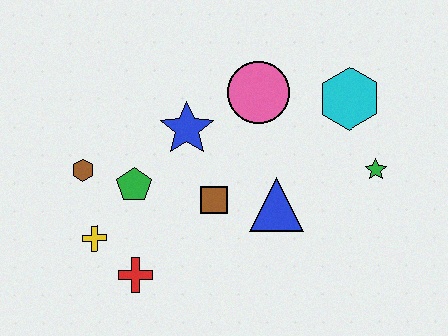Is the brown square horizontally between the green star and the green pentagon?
Yes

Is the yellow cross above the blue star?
No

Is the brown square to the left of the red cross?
No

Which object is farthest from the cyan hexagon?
The yellow cross is farthest from the cyan hexagon.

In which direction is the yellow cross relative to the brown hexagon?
The yellow cross is below the brown hexagon.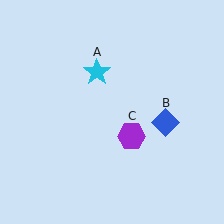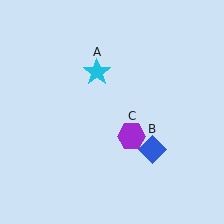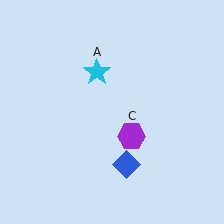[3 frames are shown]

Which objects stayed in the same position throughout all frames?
Cyan star (object A) and purple hexagon (object C) remained stationary.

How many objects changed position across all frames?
1 object changed position: blue diamond (object B).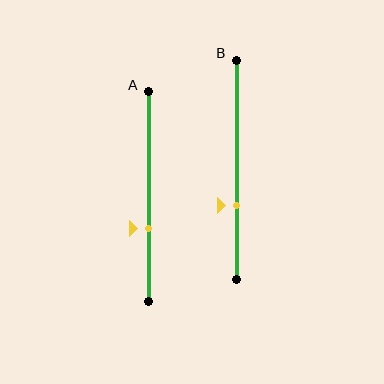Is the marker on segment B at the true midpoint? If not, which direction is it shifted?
No, the marker on segment B is shifted downward by about 16% of the segment length.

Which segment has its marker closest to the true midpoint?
Segment A has its marker closest to the true midpoint.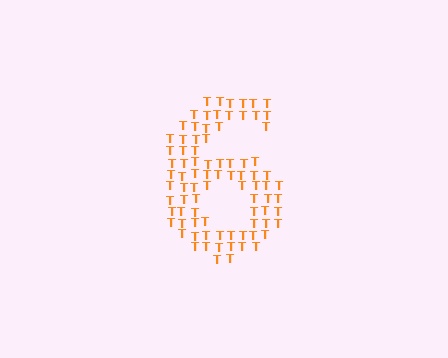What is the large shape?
The large shape is the digit 6.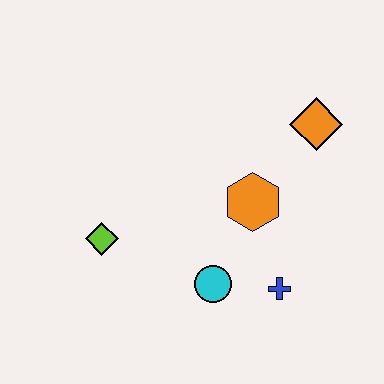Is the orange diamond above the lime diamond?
Yes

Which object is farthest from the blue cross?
The lime diamond is farthest from the blue cross.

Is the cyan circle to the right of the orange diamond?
No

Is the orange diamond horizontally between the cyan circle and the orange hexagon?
No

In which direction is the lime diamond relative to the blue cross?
The lime diamond is to the left of the blue cross.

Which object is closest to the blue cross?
The cyan circle is closest to the blue cross.